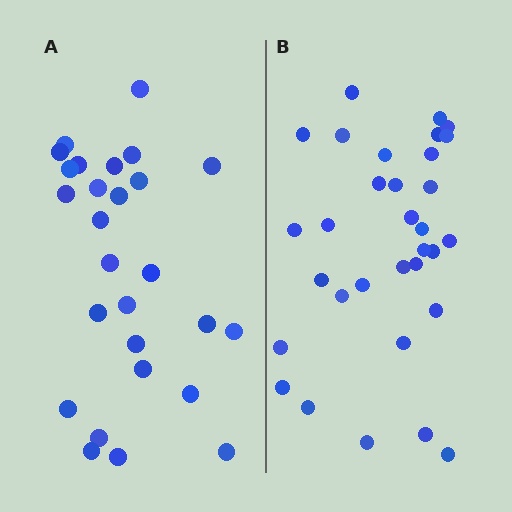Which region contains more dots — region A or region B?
Region B (the right region) has more dots.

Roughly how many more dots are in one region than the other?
Region B has about 5 more dots than region A.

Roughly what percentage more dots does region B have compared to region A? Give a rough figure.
About 20% more.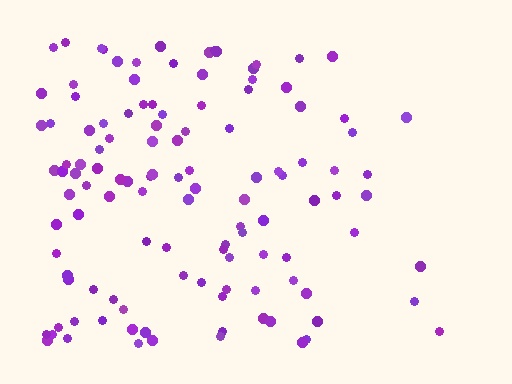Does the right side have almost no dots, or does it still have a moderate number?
Still a moderate number, just noticeably fewer than the left.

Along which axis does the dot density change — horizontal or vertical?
Horizontal.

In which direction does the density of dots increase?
From right to left, with the left side densest.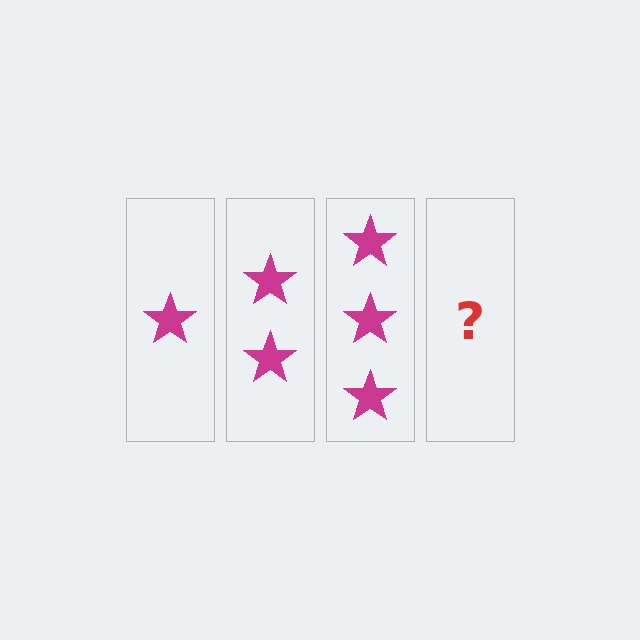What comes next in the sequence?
The next element should be 4 stars.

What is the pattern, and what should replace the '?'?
The pattern is that each step adds one more star. The '?' should be 4 stars.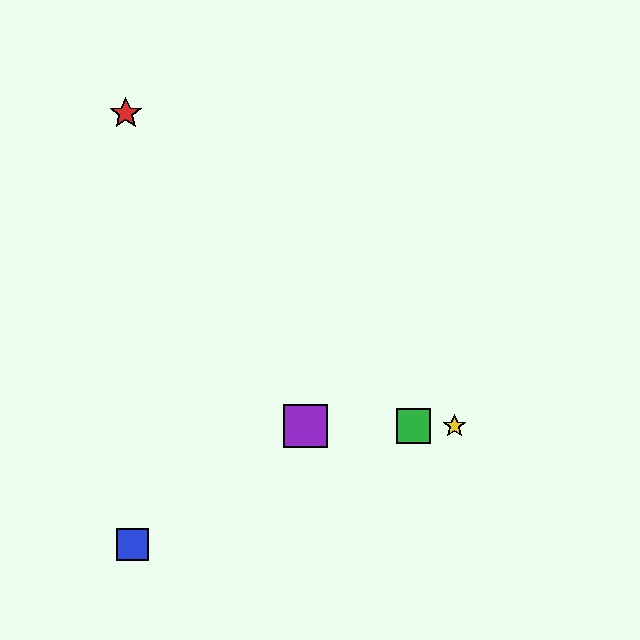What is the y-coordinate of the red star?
The red star is at y≈113.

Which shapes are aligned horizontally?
The green square, the yellow star, the purple square are aligned horizontally.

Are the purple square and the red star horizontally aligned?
No, the purple square is at y≈426 and the red star is at y≈113.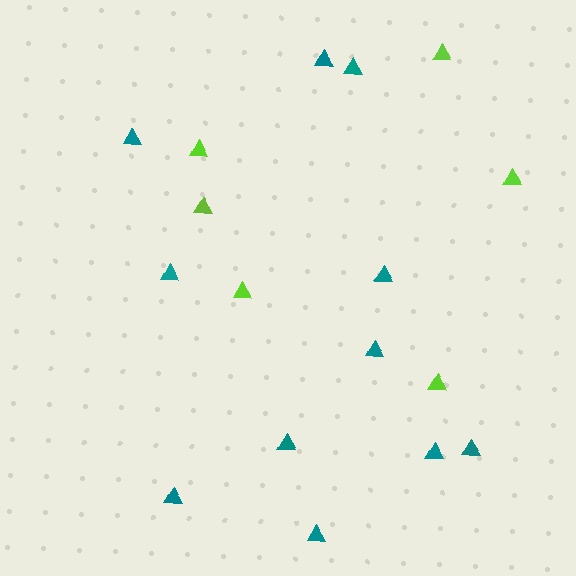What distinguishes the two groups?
There are 2 groups: one group of lime triangles (6) and one group of teal triangles (11).